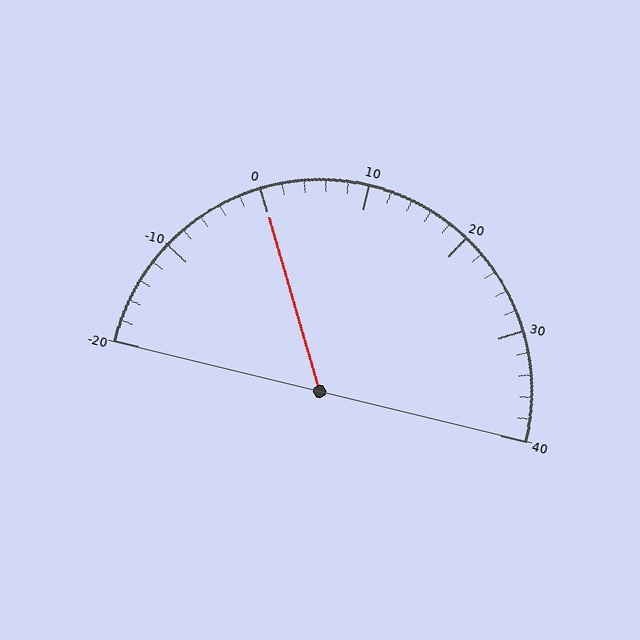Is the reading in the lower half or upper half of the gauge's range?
The reading is in the lower half of the range (-20 to 40).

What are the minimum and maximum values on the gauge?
The gauge ranges from -20 to 40.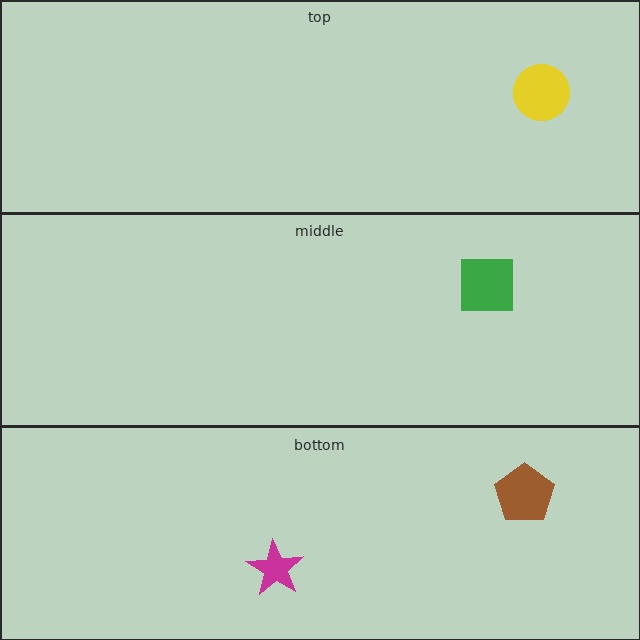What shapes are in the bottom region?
The magenta star, the brown pentagon.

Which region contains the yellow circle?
The top region.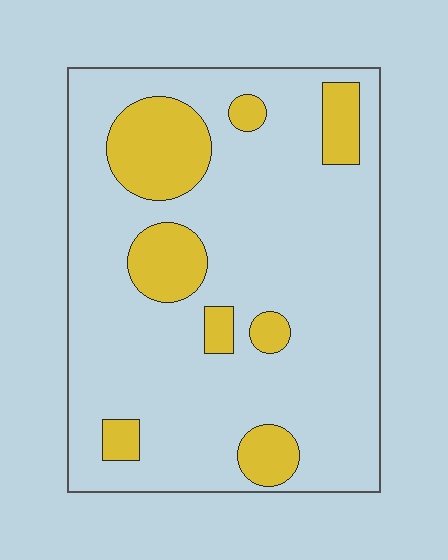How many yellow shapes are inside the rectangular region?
8.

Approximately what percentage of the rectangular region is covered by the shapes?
Approximately 20%.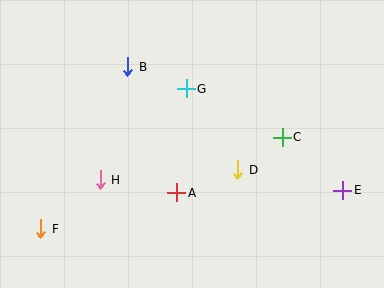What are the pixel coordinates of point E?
Point E is at (343, 190).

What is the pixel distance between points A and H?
The distance between A and H is 77 pixels.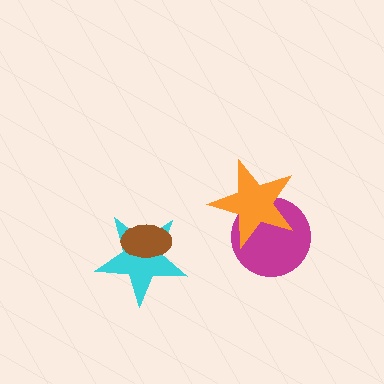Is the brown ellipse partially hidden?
No, no other shape covers it.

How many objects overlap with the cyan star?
1 object overlaps with the cyan star.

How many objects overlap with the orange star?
1 object overlaps with the orange star.